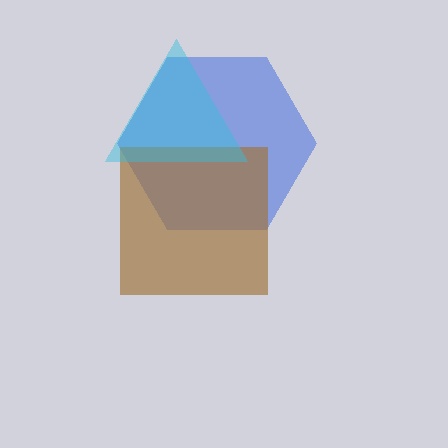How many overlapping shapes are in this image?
There are 3 overlapping shapes in the image.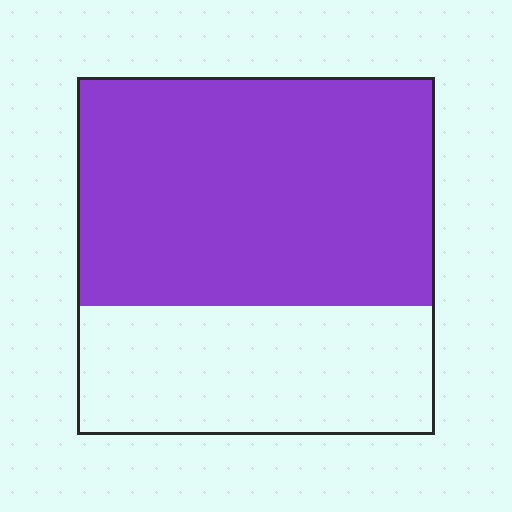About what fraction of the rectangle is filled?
About five eighths (5/8).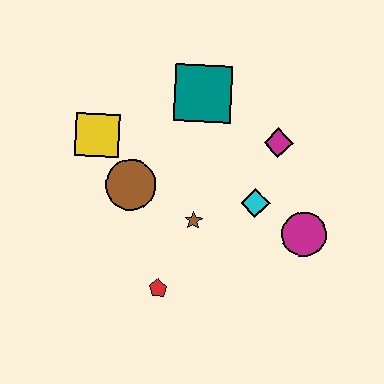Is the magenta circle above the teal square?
No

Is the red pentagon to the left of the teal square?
Yes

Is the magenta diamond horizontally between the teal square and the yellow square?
No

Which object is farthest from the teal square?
The red pentagon is farthest from the teal square.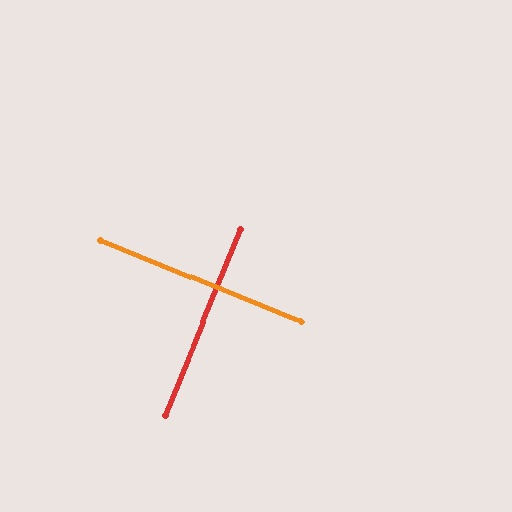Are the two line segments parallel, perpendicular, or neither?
Perpendicular — they meet at approximately 90°.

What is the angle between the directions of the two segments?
Approximately 90 degrees.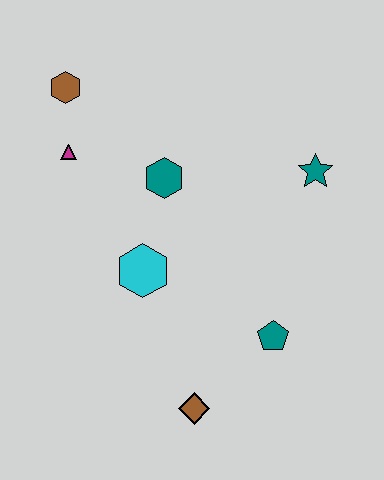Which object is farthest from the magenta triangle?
The brown diamond is farthest from the magenta triangle.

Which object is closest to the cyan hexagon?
The teal hexagon is closest to the cyan hexagon.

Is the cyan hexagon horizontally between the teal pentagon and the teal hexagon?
No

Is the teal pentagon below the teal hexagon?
Yes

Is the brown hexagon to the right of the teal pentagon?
No